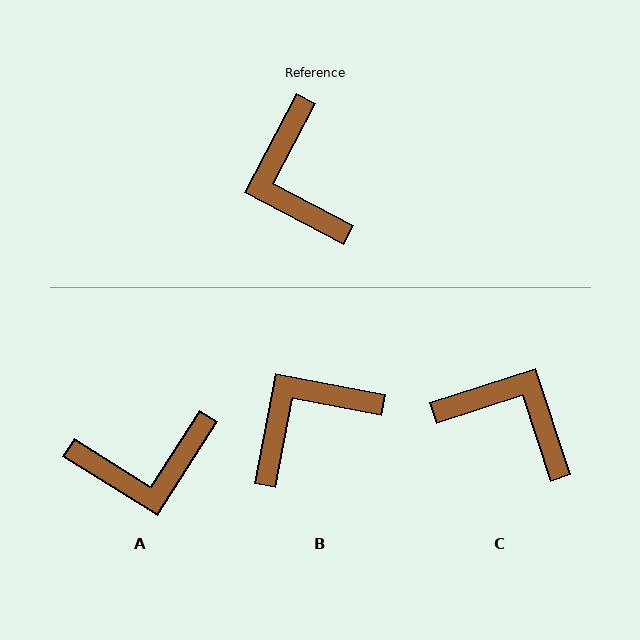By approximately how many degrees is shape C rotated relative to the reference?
Approximately 135 degrees clockwise.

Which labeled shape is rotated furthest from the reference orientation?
C, about 135 degrees away.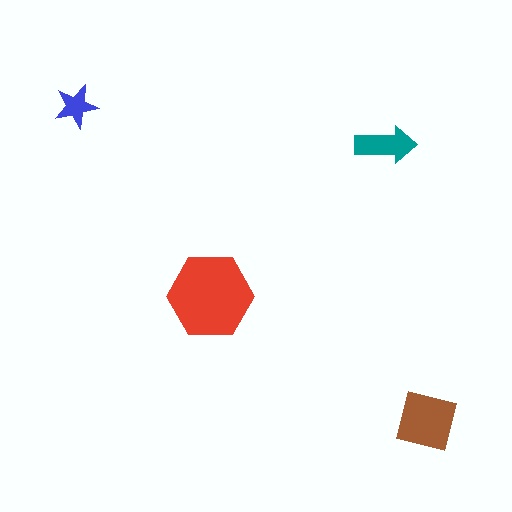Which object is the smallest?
The blue star.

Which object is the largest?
The red hexagon.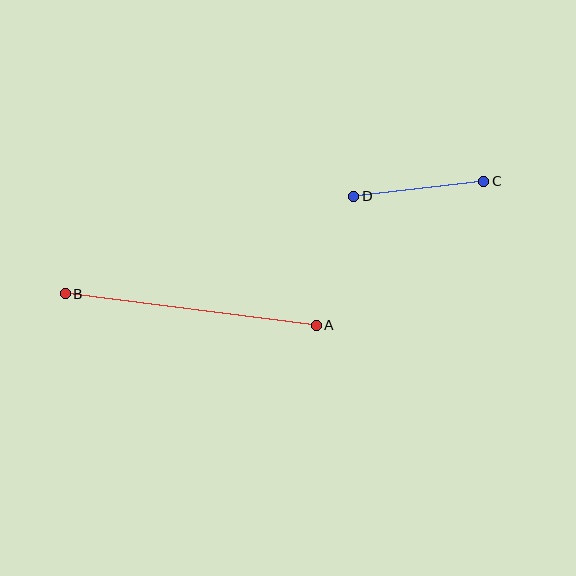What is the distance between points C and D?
The distance is approximately 131 pixels.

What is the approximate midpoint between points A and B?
The midpoint is at approximately (191, 310) pixels.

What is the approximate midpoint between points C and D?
The midpoint is at approximately (419, 189) pixels.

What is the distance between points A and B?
The distance is approximately 253 pixels.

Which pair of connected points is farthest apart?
Points A and B are farthest apart.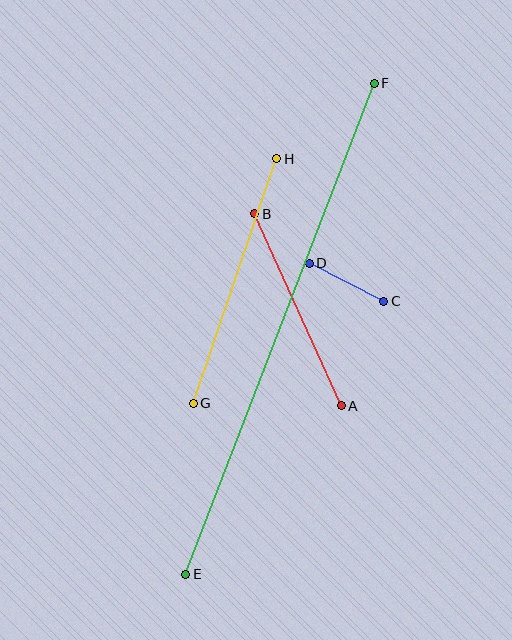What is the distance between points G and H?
The distance is approximately 258 pixels.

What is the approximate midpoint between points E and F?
The midpoint is at approximately (280, 329) pixels.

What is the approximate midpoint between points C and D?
The midpoint is at approximately (346, 282) pixels.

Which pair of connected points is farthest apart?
Points E and F are farthest apart.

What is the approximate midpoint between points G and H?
The midpoint is at approximately (235, 281) pixels.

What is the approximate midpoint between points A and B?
The midpoint is at approximately (298, 310) pixels.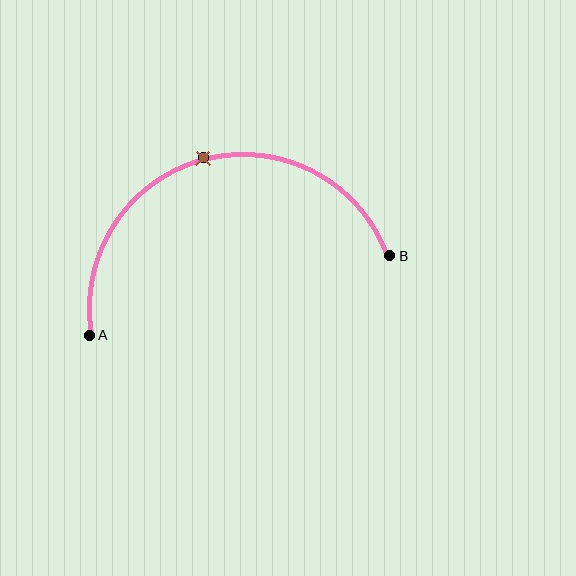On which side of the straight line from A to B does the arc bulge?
The arc bulges above the straight line connecting A and B.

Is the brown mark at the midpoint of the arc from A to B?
Yes. The brown mark lies on the arc at equal arc-length from both A and B — it is the arc midpoint.